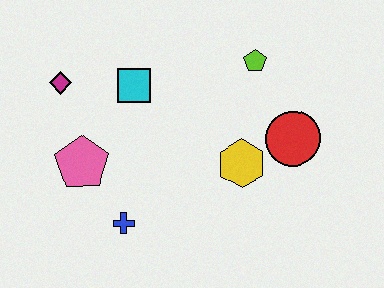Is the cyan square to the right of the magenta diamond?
Yes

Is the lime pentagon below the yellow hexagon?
No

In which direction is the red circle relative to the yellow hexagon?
The red circle is to the right of the yellow hexagon.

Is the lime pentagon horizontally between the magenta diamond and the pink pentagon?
No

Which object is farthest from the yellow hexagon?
The magenta diamond is farthest from the yellow hexagon.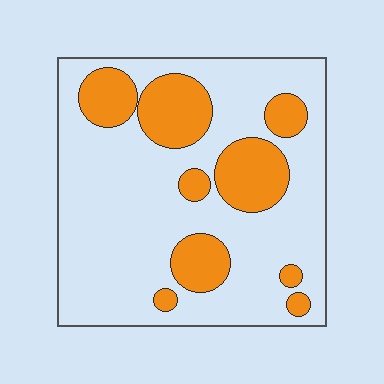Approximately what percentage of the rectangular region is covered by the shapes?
Approximately 25%.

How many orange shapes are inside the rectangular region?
9.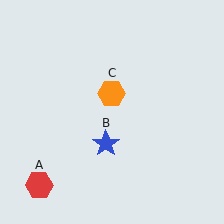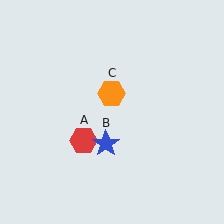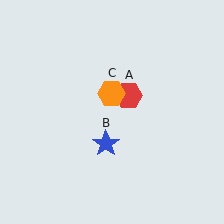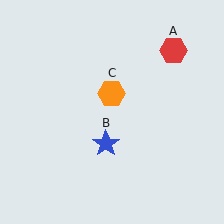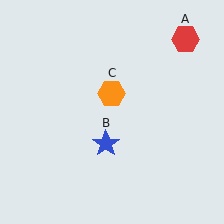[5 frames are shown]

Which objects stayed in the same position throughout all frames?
Blue star (object B) and orange hexagon (object C) remained stationary.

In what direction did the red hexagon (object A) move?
The red hexagon (object A) moved up and to the right.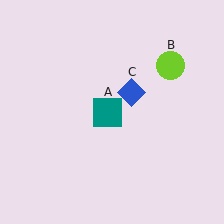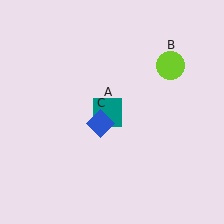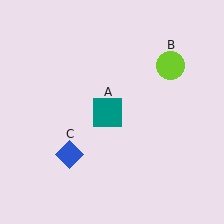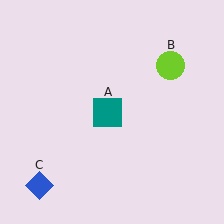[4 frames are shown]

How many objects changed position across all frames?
1 object changed position: blue diamond (object C).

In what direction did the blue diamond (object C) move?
The blue diamond (object C) moved down and to the left.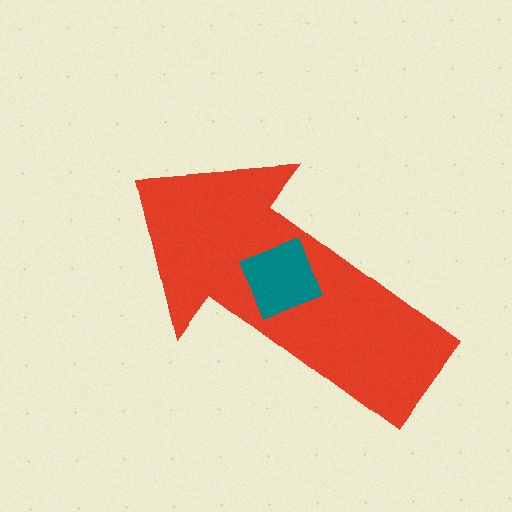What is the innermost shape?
The teal diamond.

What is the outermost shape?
The red arrow.